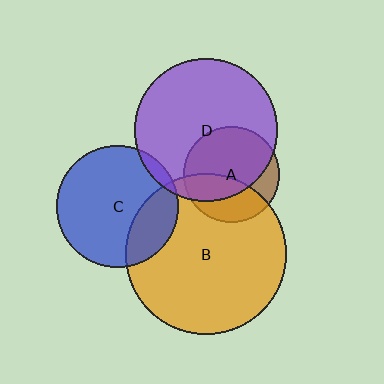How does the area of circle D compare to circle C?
Approximately 1.4 times.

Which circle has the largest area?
Circle B (orange).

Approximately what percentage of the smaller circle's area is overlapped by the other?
Approximately 70%.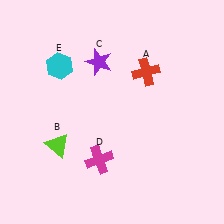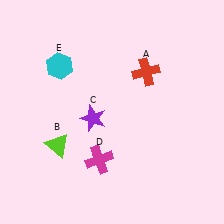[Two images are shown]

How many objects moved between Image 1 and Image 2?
1 object moved between the two images.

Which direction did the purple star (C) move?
The purple star (C) moved down.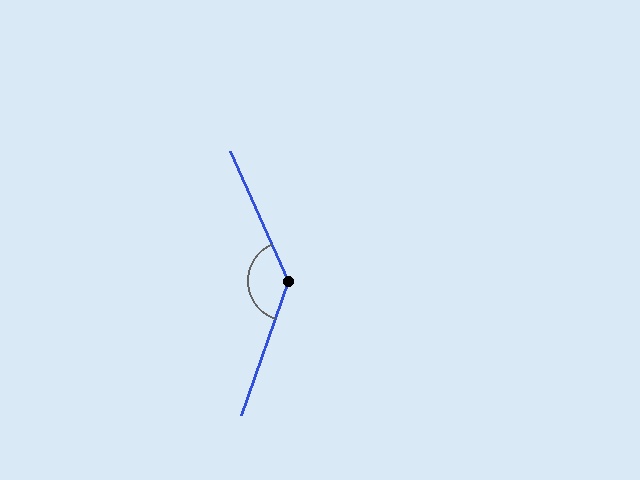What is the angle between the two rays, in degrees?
Approximately 137 degrees.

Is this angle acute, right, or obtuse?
It is obtuse.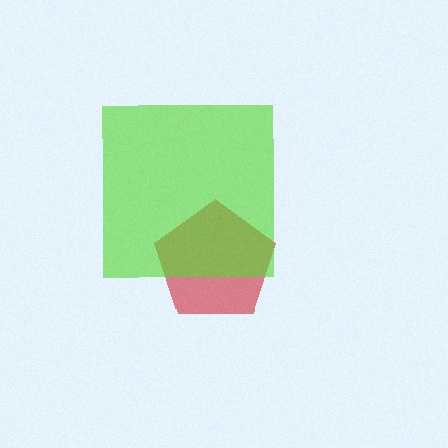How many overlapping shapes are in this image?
There are 2 overlapping shapes in the image.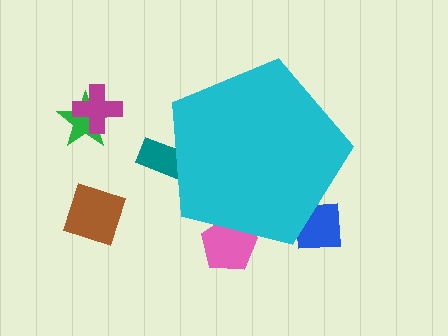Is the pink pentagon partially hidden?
Yes, the pink pentagon is partially hidden behind the cyan pentagon.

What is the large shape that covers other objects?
A cyan pentagon.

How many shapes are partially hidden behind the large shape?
3 shapes are partially hidden.